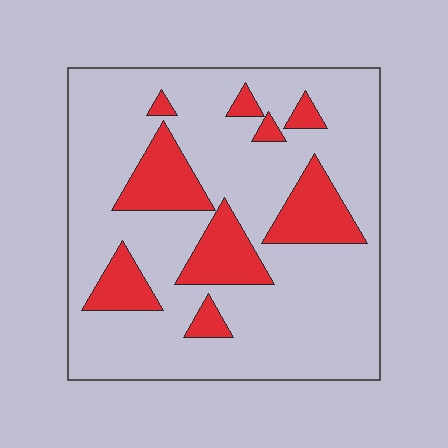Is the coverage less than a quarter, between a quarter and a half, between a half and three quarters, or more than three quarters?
Less than a quarter.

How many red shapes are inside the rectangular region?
9.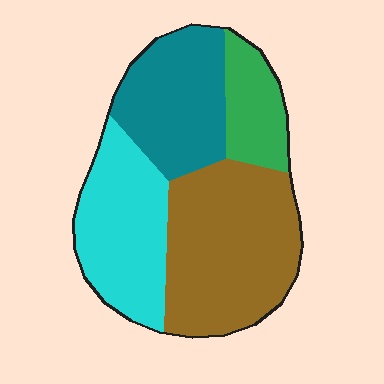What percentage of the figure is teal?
Teal covers roughly 25% of the figure.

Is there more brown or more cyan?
Brown.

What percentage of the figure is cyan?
Cyan covers around 25% of the figure.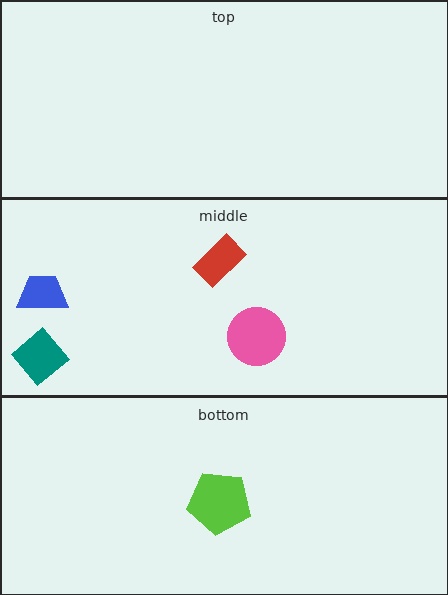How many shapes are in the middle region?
4.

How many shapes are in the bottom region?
1.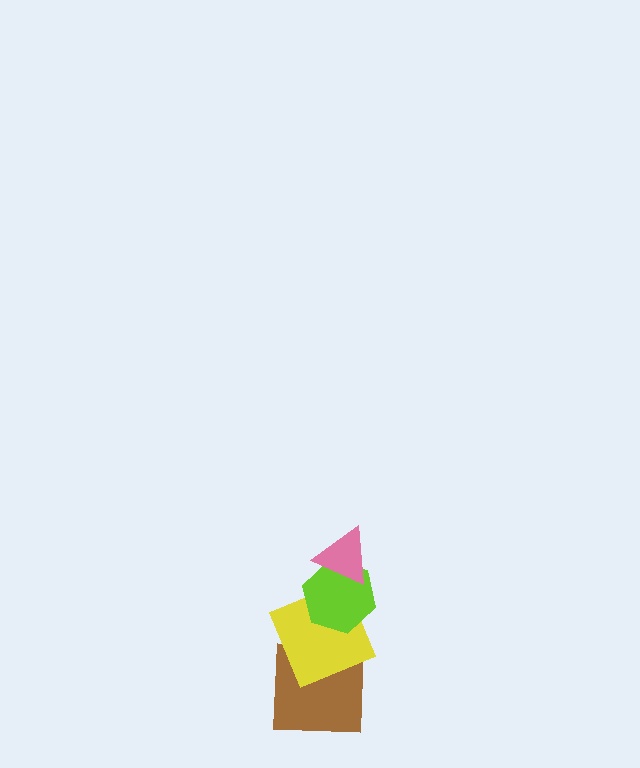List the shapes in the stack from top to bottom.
From top to bottom: the pink triangle, the lime hexagon, the yellow square, the brown square.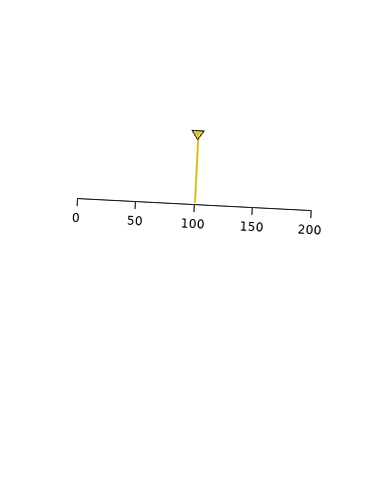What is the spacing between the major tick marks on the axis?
The major ticks are spaced 50 apart.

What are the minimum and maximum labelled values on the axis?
The axis runs from 0 to 200.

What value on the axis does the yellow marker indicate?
The marker indicates approximately 100.